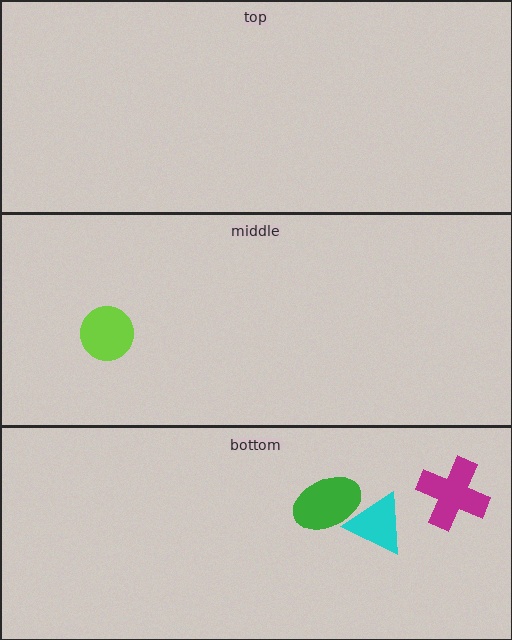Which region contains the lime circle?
The middle region.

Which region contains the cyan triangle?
The bottom region.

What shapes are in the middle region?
The lime circle.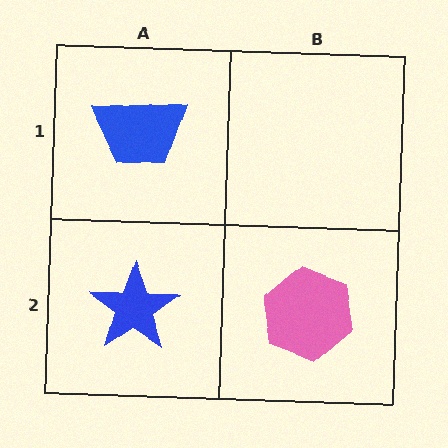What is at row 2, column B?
A pink hexagon.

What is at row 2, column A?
A blue star.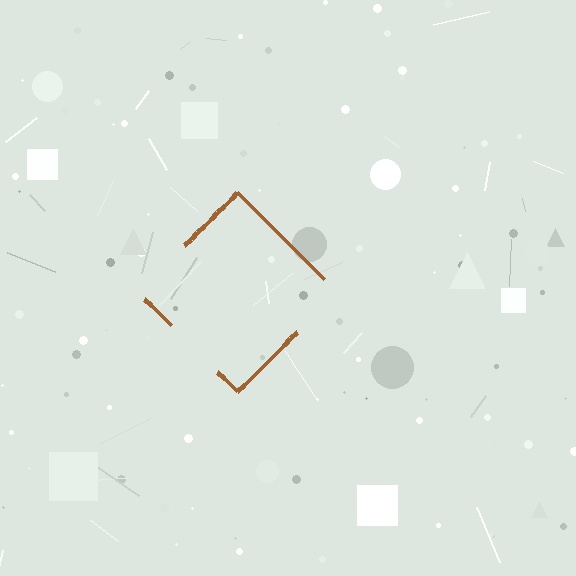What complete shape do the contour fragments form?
The contour fragments form a diamond.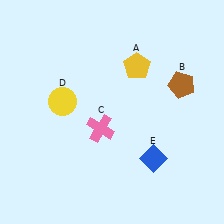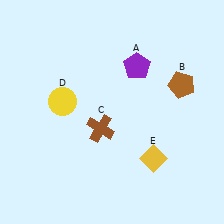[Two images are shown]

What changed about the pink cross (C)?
In Image 1, C is pink. In Image 2, it changed to brown.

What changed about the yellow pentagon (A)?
In Image 1, A is yellow. In Image 2, it changed to purple.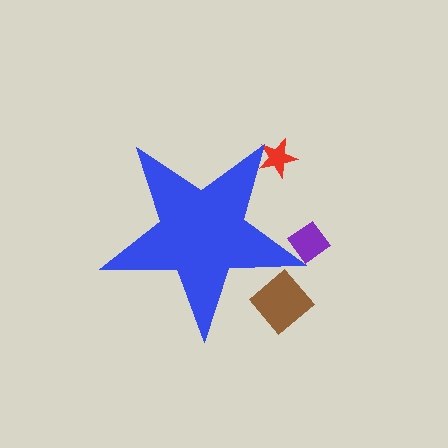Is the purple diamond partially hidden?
Yes, the purple diamond is partially hidden behind the blue star.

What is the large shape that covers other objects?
A blue star.